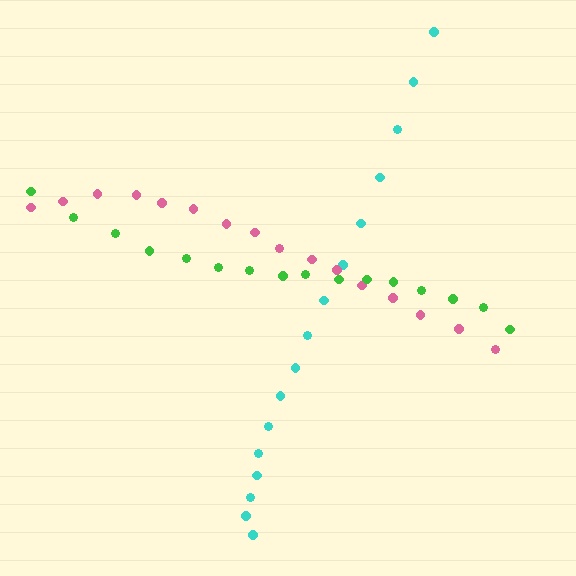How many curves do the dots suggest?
There are 3 distinct paths.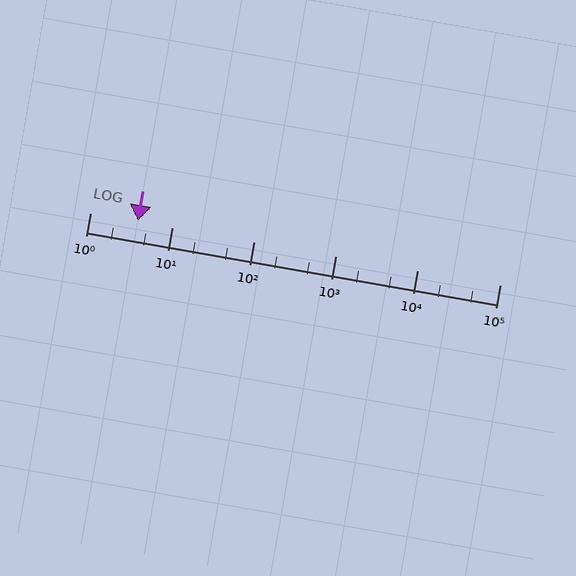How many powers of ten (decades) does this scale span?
The scale spans 5 decades, from 1 to 100000.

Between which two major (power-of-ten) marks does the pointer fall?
The pointer is between 1 and 10.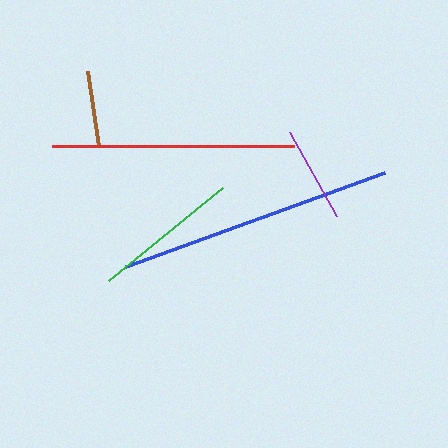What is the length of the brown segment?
The brown segment is approximately 76 pixels long.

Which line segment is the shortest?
The brown line is the shortest at approximately 76 pixels.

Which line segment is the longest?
The blue line is the longest at approximately 276 pixels.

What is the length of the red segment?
The red segment is approximately 243 pixels long.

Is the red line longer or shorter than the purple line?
The red line is longer than the purple line.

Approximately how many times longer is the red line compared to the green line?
The red line is approximately 1.7 times the length of the green line.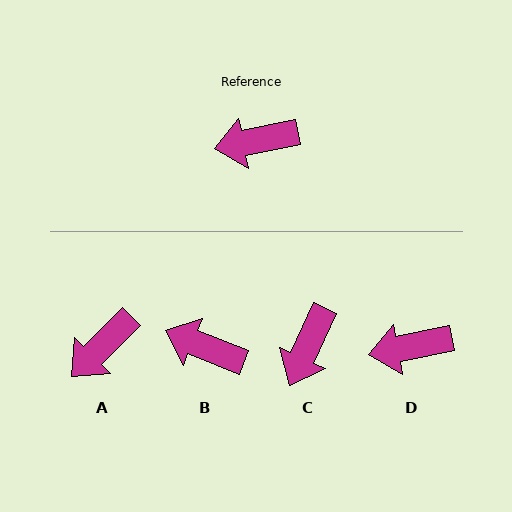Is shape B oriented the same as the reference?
No, it is off by about 33 degrees.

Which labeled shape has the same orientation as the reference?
D.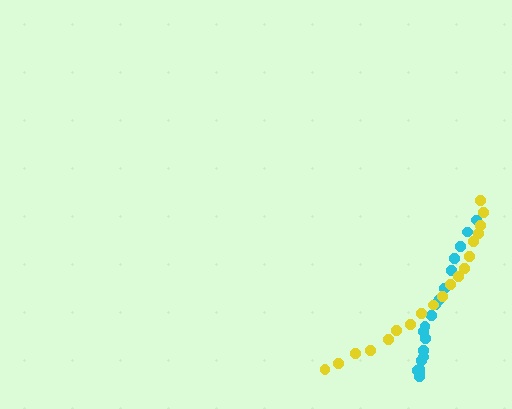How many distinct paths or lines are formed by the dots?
There are 2 distinct paths.